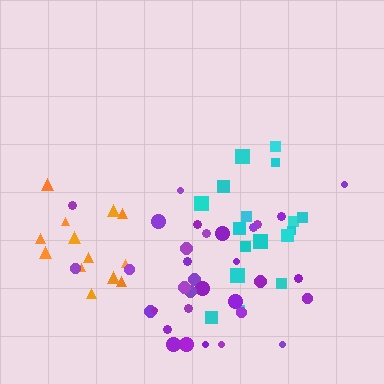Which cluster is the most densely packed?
Cyan.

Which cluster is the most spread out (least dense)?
Purple.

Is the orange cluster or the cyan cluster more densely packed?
Cyan.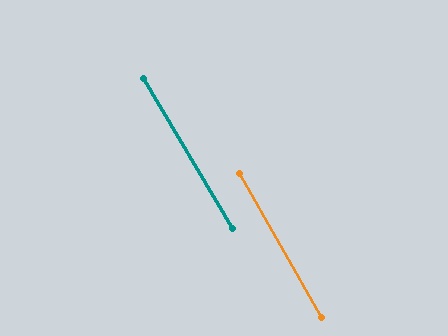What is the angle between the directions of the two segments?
Approximately 1 degree.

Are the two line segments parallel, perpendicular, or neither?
Parallel — their directions differ by only 1.0°.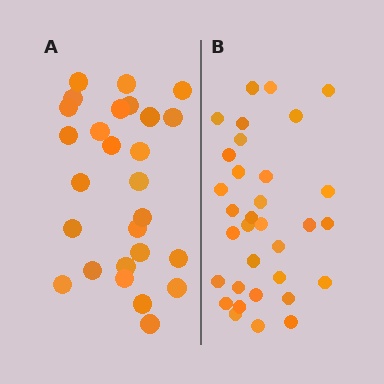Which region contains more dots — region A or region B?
Region B (the right region) has more dots.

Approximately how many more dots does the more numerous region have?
Region B has about 6 more dots than region A.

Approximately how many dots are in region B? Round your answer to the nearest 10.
About 30 dots. (The exact count is 33, which rounds to 30.)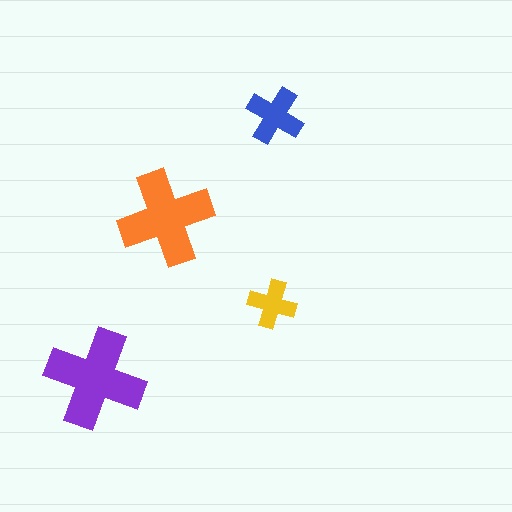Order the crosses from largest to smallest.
the purple one, the orange one, the blue one, the yellow one.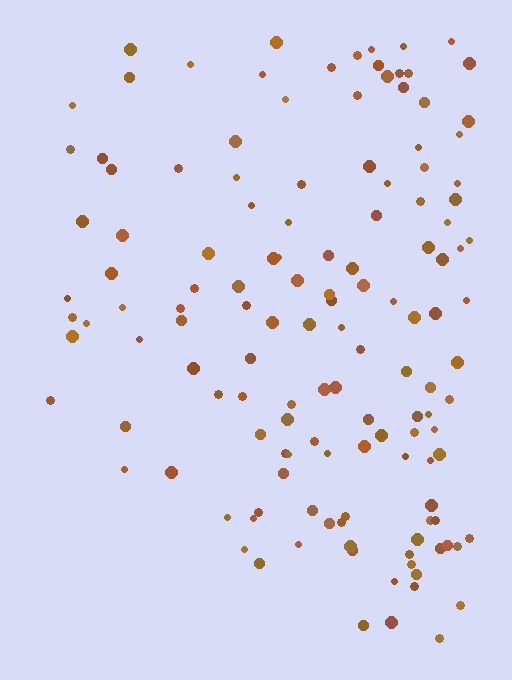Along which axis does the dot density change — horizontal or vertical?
Horizontal.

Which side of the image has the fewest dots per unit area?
The left.